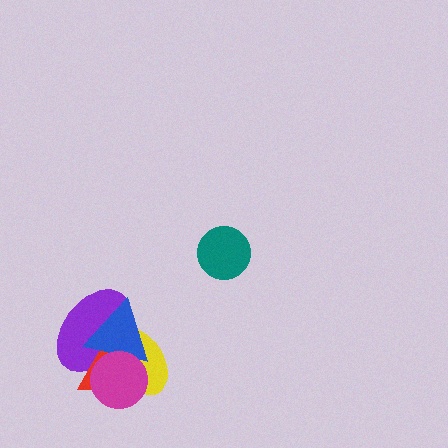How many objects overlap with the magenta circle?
4 objects overlap with the magenta circle.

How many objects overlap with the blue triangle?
4 objects overlap with the blue triangle.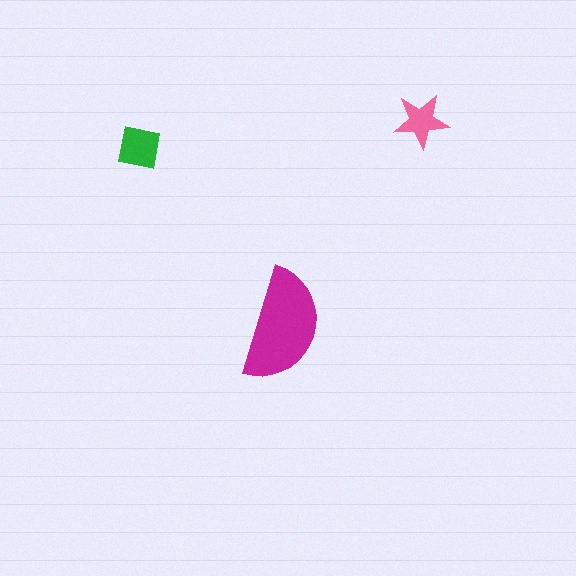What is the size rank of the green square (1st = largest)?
2nd.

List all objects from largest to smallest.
The magenta semicircle, the green square, the pink star.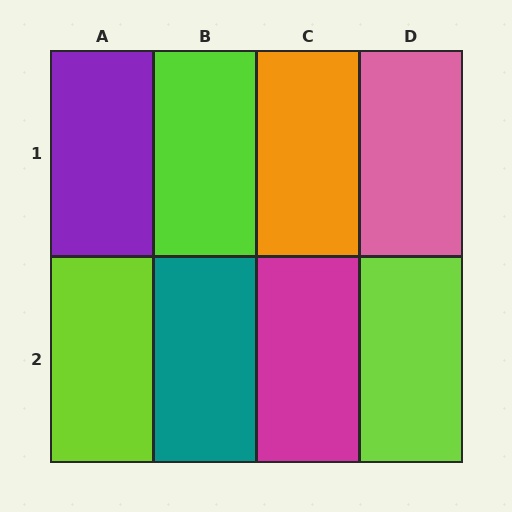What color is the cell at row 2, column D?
Lime.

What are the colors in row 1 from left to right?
Purple, lime, orange, pink.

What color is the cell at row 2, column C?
Magenta.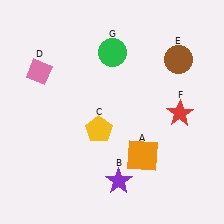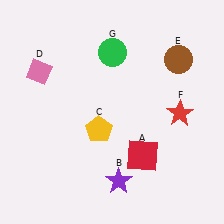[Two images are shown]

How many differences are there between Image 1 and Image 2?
There is 1 difference between the two images.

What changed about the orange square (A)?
In Image 1, A is orange. In Image 2, it changed to red.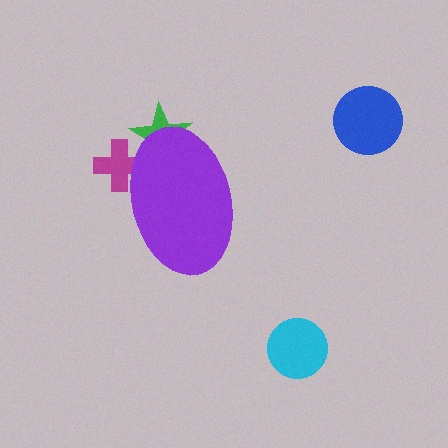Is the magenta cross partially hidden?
Yes, the magenta cross is partially hidden behind the purple ellipse.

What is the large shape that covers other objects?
A purple ellipse.